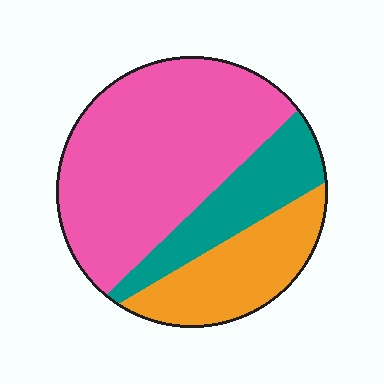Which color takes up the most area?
Pink, at roughly 55%.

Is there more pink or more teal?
Pink.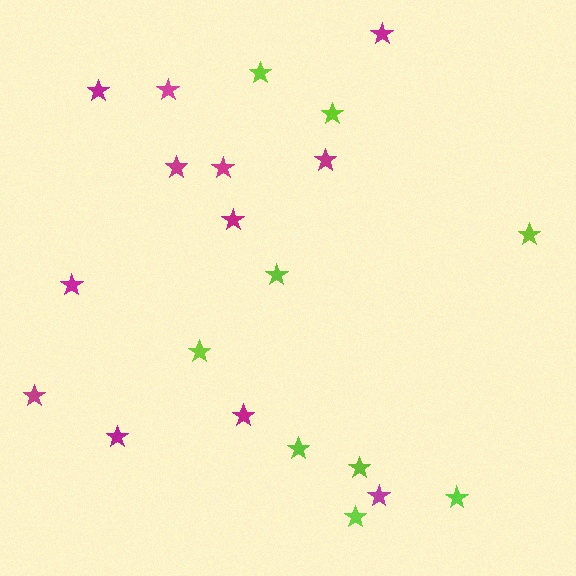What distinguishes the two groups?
There are 2 groups: one group of magenta stars (12) and one group of lime stars (9).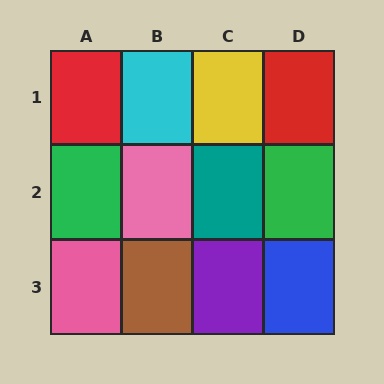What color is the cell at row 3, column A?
Pink.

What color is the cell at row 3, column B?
Brown.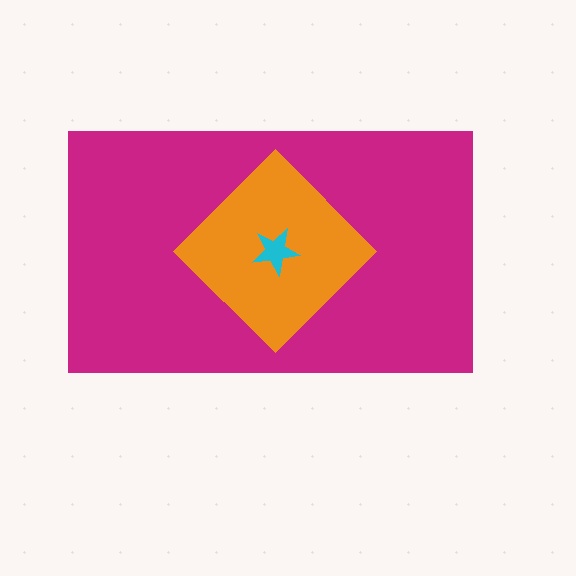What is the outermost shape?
The magenta rectangle.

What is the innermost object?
The cyan star.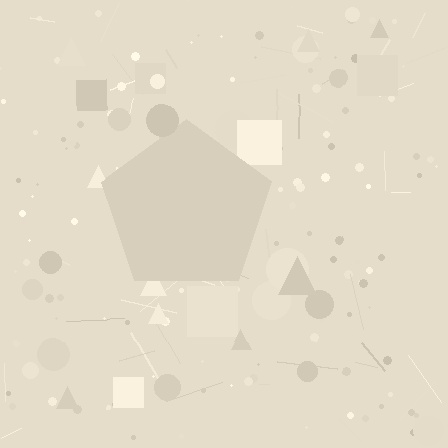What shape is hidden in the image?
A pentagon is hidden in the image.